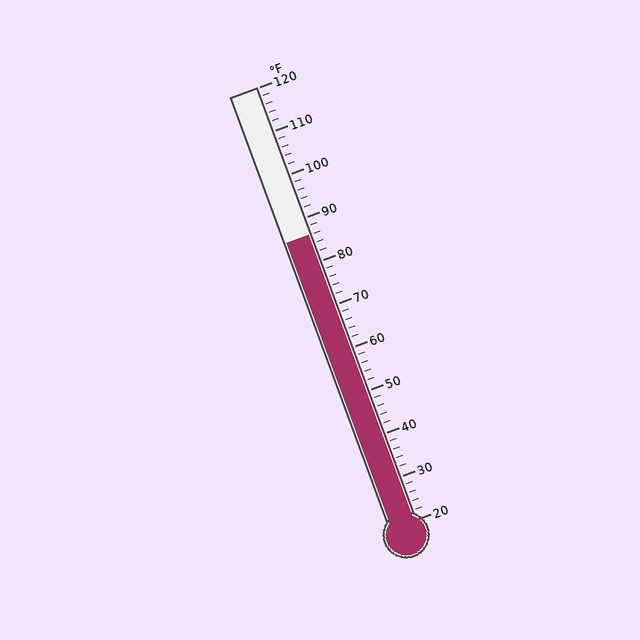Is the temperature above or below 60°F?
The temperature is above 60°F.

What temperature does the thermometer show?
The thermometer shows approximately 86°F.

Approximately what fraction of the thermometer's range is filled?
The thermometer is filled to approximately 65% of its range.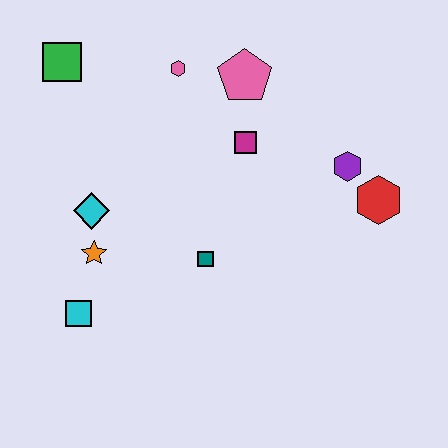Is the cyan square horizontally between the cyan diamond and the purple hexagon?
No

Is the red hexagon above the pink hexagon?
No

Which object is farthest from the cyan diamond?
The red hexagon is farthest from the cyan diamond.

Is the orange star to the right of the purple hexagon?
No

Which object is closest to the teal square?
The orange star is closest to the teal square.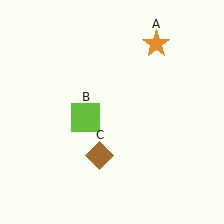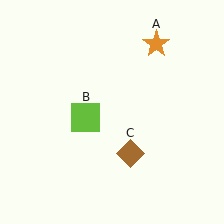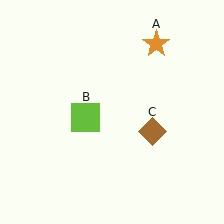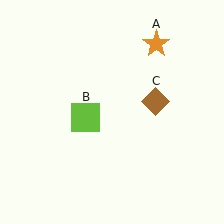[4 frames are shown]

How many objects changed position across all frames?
1 object changed position: brown diamond (object C).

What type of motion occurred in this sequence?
The brown diamond (object C) rotated counterclockwise around the center of the scene.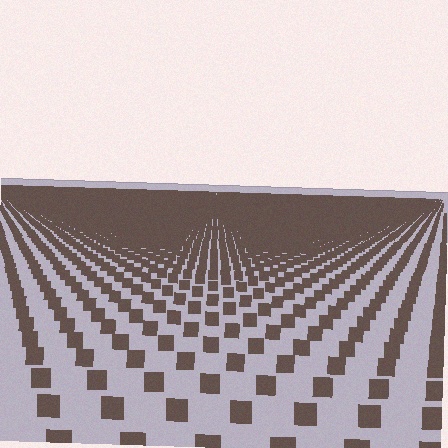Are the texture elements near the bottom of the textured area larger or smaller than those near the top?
Larger. Near the bottom, elements are closer to the viewer and appear at a bigger on-screen size.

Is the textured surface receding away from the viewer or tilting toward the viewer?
The surface is receding away from the viewer. Texture elements get smaller and denser toward the top.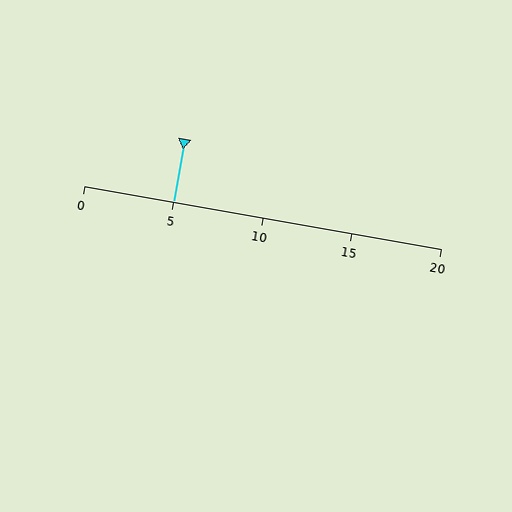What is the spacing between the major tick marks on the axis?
The major ticks are spaced 5 apart.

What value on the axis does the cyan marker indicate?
The marker indicates approximately 5.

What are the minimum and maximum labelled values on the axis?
The axis runs from 0 to 20.